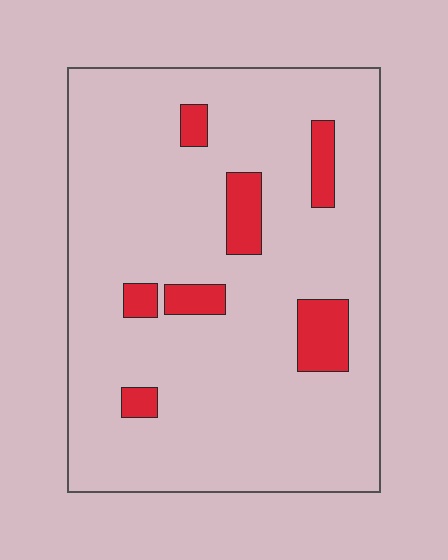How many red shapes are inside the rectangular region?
7.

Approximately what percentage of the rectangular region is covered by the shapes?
Approximately 10%.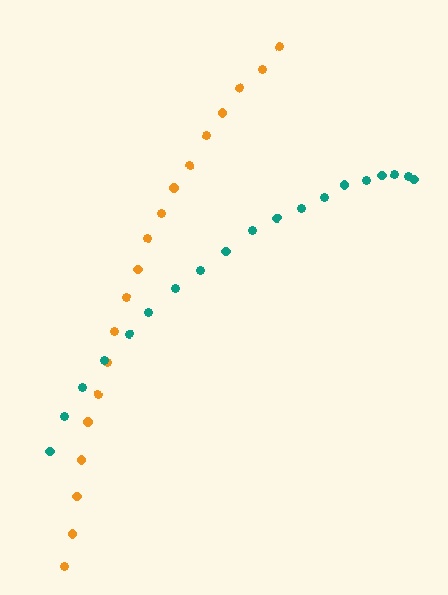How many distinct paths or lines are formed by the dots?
There are 2 distinct paths.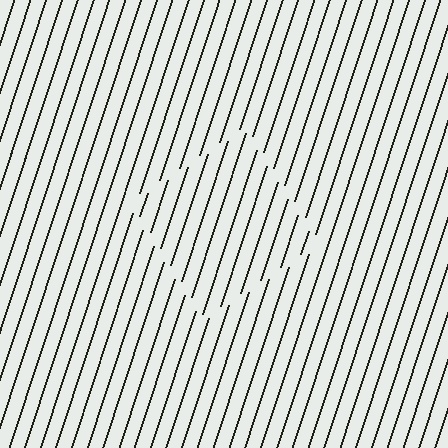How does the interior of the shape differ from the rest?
The interior of the shape contains the same grating, shifted by half a period — the contour is defined by the phase discontinuity where line-ends from the inner and outer gratings abut.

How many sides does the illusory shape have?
4 sides — the line-ends trace a square.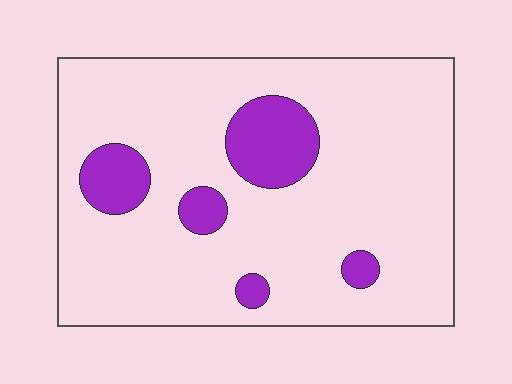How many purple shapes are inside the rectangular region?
5.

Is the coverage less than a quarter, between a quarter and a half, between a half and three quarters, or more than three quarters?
Less than a quarter.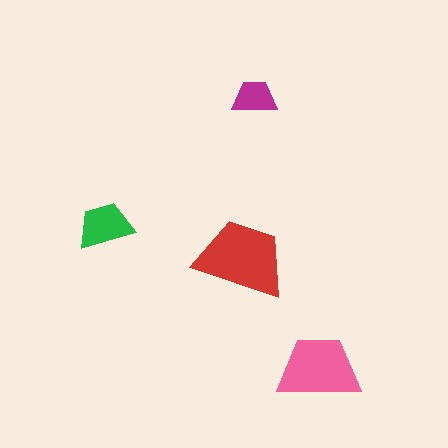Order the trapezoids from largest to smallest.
the red one, the pink one, the green one, the magenta one.